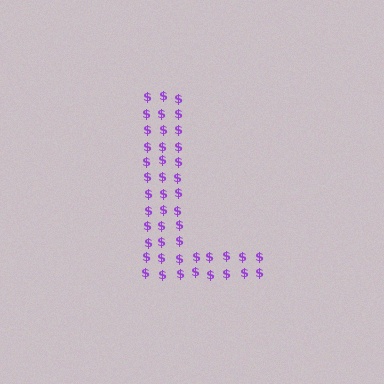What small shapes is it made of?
It is made of small dollar signs.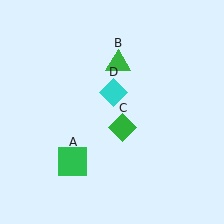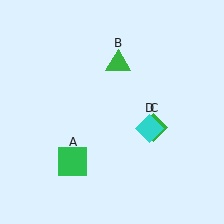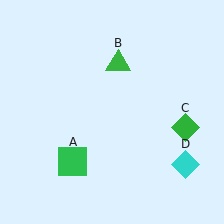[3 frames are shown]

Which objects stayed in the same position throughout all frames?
Green square (object A) and green triangle (object B) remained stationary.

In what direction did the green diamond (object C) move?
The green diamond (object C) moved right.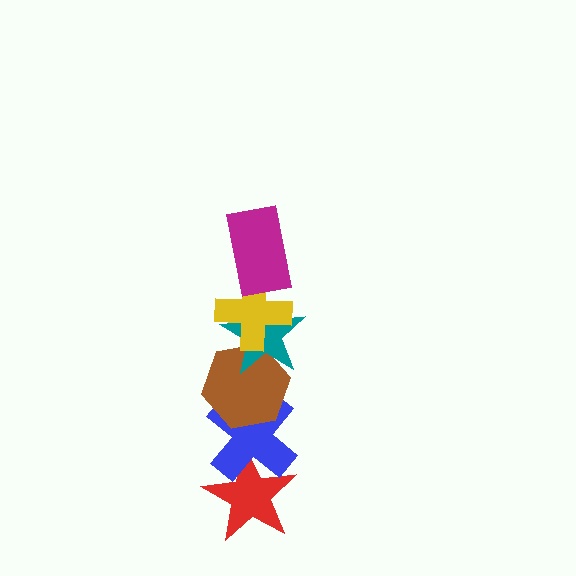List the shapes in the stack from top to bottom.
From top to bottom: the magenta rectangle, the yellow cross, the teal star, the brown hexagon, the blue cross, the red star.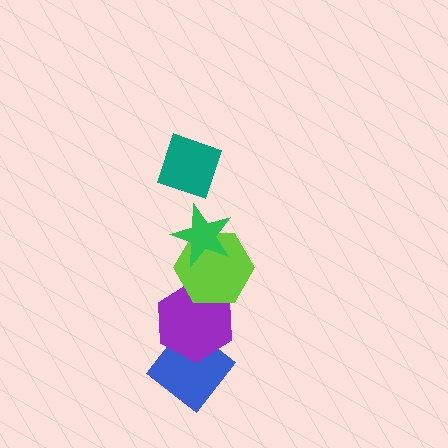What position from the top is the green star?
The green star is 2nd from the top.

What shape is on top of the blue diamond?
The purple hexagon is on top of the blue diamond.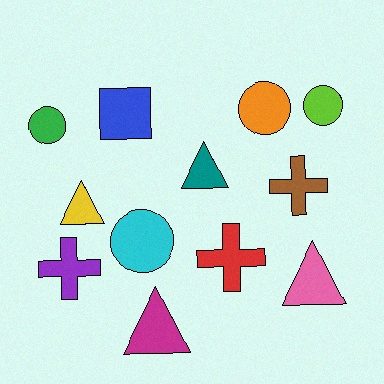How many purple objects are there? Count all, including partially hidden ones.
There is 1 purple object.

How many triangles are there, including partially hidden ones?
There are 4 triangles.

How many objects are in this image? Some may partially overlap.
There are 12 objects.